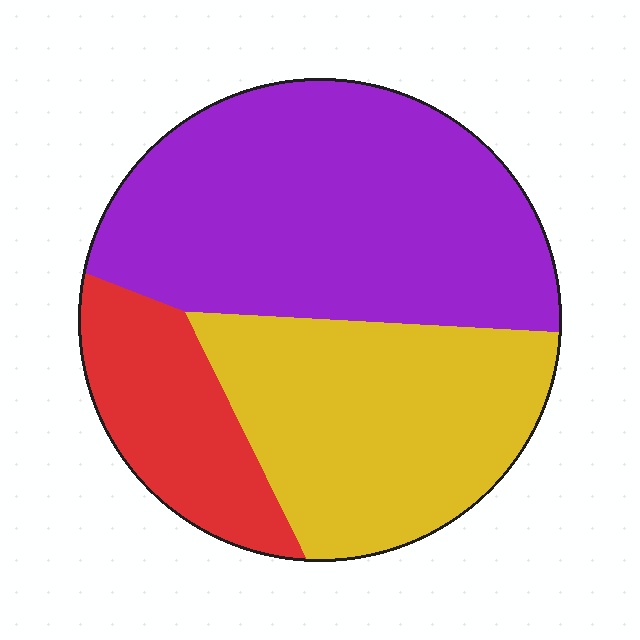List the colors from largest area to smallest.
From largest to smallest: purple, yellow, red.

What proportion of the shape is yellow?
Yellow takes up about one third (1/3) of the shape.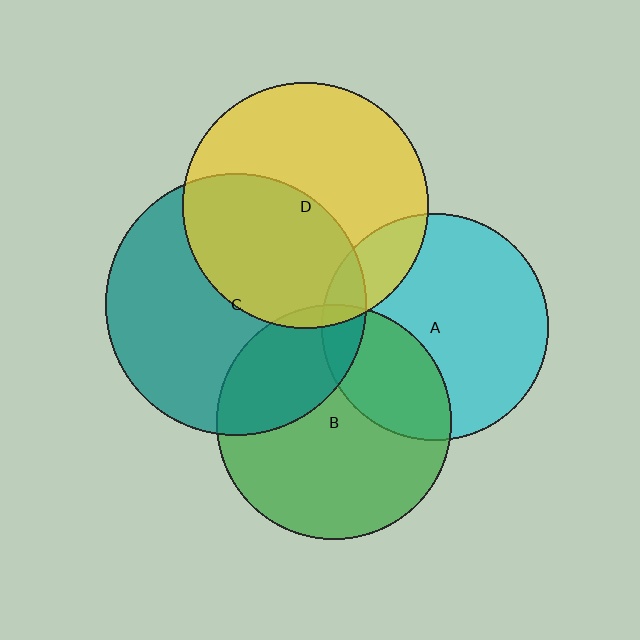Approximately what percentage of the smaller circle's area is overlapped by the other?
Approximately 10%.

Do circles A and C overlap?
Yes.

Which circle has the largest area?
Circle C (teal).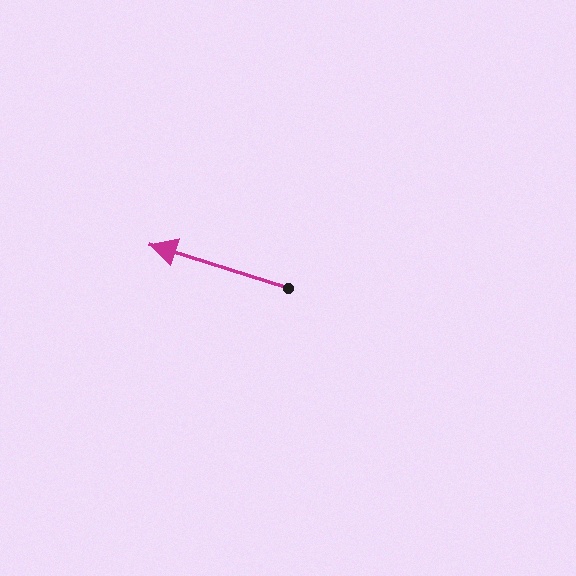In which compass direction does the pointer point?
West.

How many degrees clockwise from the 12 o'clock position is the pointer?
Approximately 288 degrees.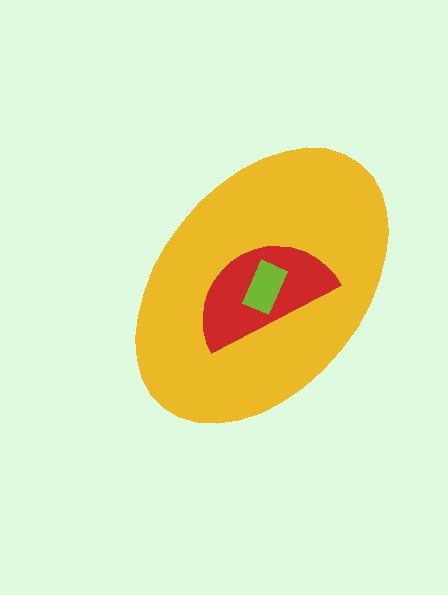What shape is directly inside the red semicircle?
The lime rectangle.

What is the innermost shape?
The lime rectangle.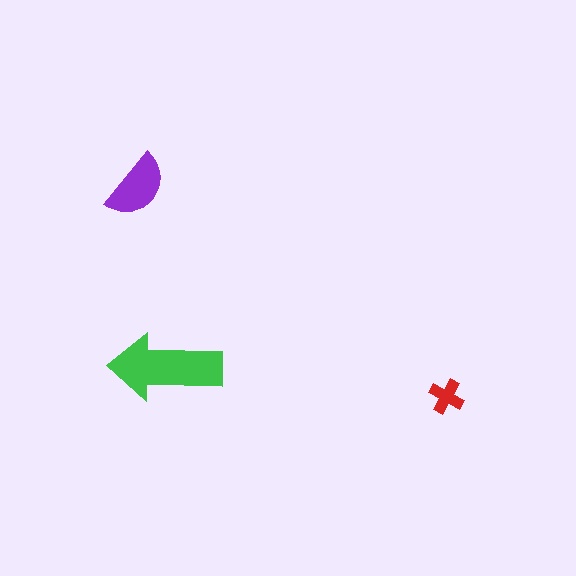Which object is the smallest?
The red cross.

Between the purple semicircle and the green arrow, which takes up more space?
The green arrow.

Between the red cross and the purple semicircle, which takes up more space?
The purple semicircle.